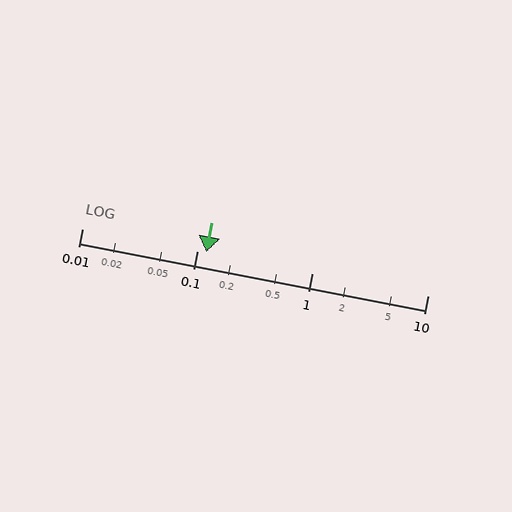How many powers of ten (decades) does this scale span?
The scale spans 3 decades, from 0.01 to 10.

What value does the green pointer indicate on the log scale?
The pointer indicates approximately 0.12.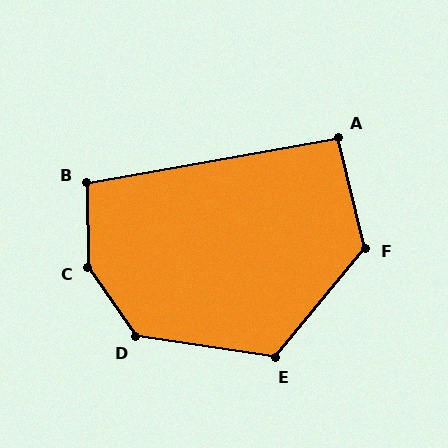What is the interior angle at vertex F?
Approximately 127 degrees (obtuse).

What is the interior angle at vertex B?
Approximately 100 degrees (obtuse).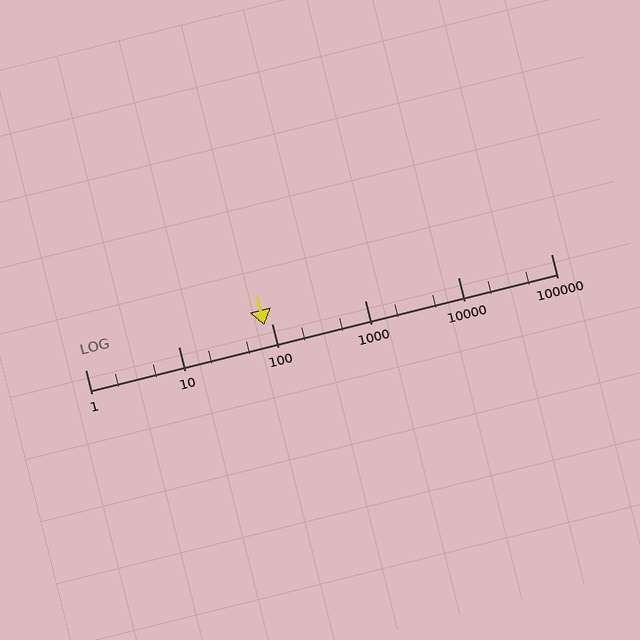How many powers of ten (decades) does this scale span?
The scale spans 5 decades, from 1 to 100000.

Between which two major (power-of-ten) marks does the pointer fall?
The pointer is between 10 and 100.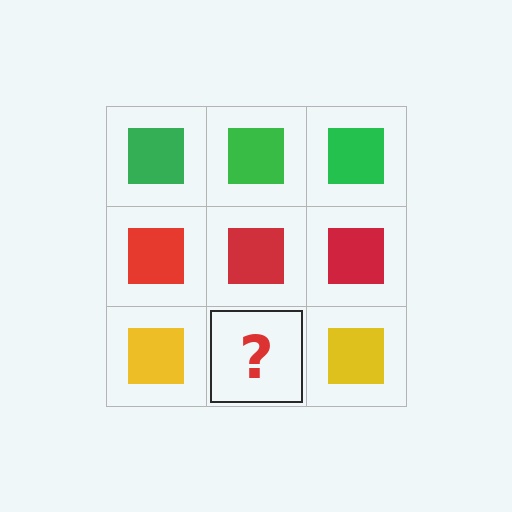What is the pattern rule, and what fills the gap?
The rule is that each row has a consistent color. The gap should be filled with a yellow square.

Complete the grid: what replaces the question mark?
The question mark should be replaced with a yellow square.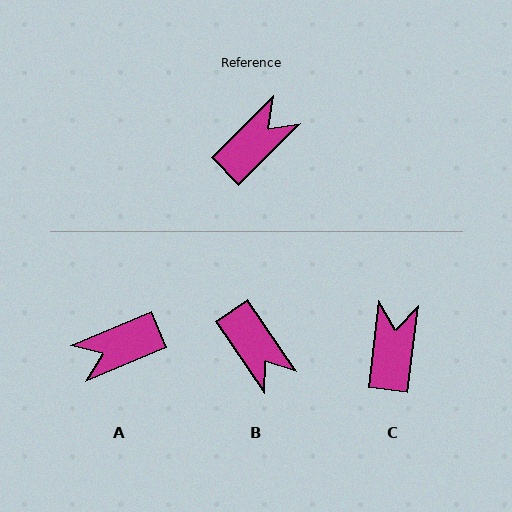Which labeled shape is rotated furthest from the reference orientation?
A, about 158 degrees away.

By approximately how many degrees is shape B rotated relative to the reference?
Approximately 101 degrees clockwise.